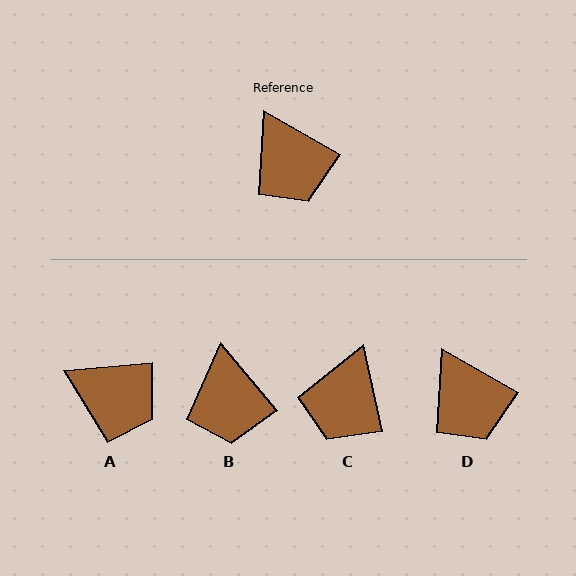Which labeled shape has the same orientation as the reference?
D.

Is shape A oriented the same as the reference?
No, it is off by about 35 degrees.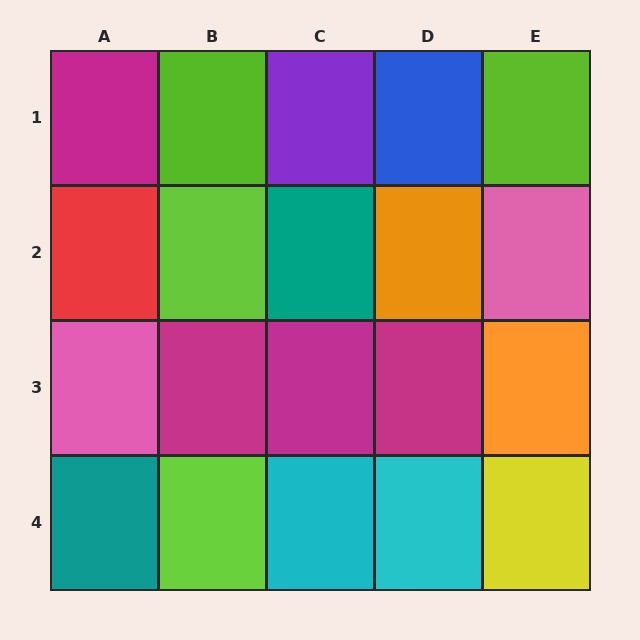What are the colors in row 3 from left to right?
Pink, magenta, magenta, magenta, orange.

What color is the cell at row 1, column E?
Lime.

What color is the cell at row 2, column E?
Pink.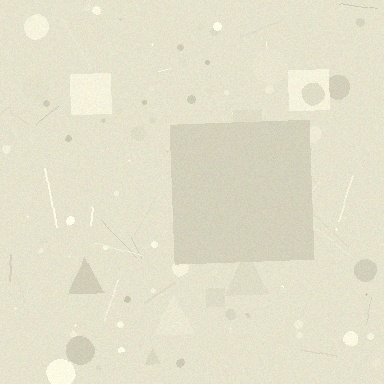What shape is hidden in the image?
A square is hidden in the image.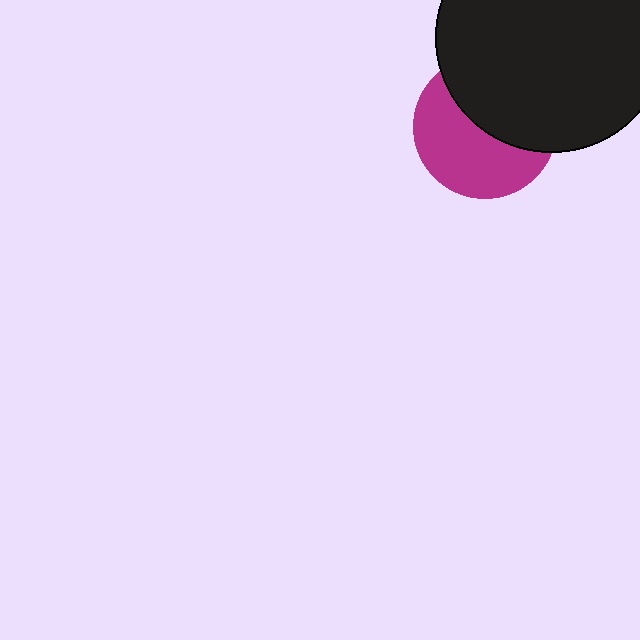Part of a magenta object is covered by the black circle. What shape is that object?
It is a circle.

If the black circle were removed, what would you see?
You would see the complete magenta circle.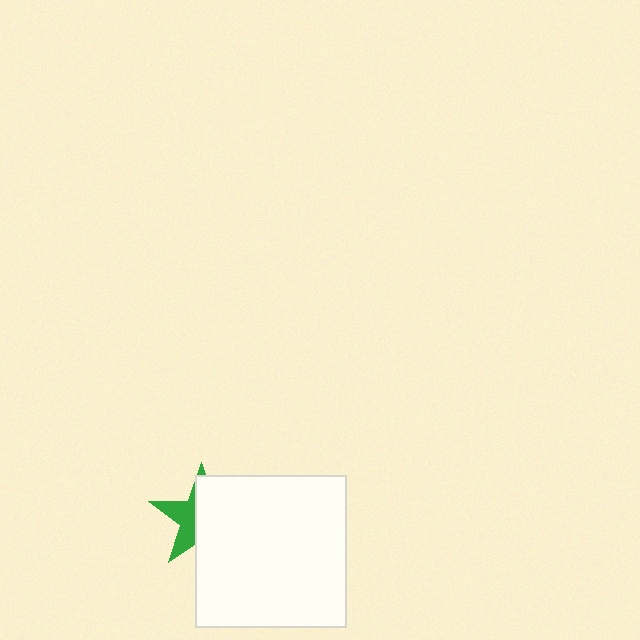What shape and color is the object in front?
The object in front is a white square.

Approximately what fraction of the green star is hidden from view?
Roughly 60% of the green star is hidden behind the white square.